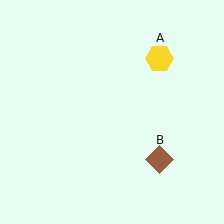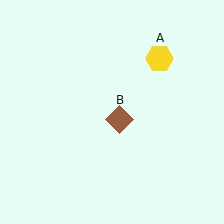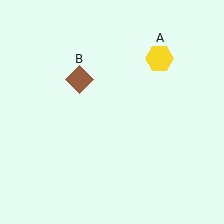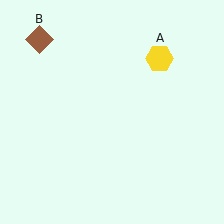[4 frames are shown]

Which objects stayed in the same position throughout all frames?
Yellow hexagon (object A) remained stationary.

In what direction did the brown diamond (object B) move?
The brown diamond (object B) moved up and to the left.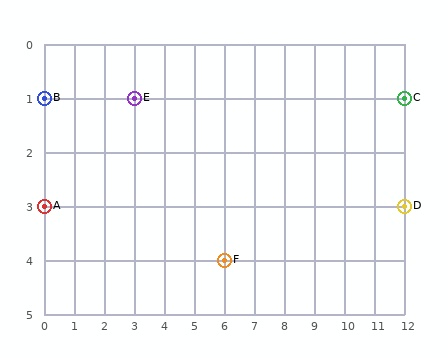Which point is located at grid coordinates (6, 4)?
Point F is at (6, 4).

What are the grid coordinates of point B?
Point B is at grid coordinates (0, 1).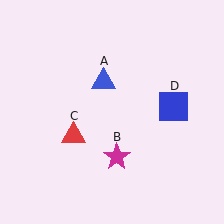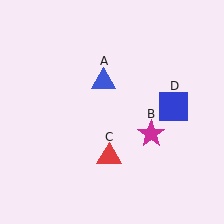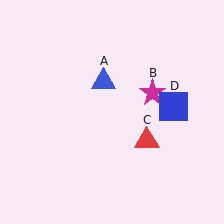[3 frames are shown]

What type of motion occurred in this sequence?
The magenta star (object B), red triangle (object C) rotated counterclockwise around the center of the scene.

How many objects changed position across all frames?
2 objects changed position: magenta star (object B), red triangle (object C).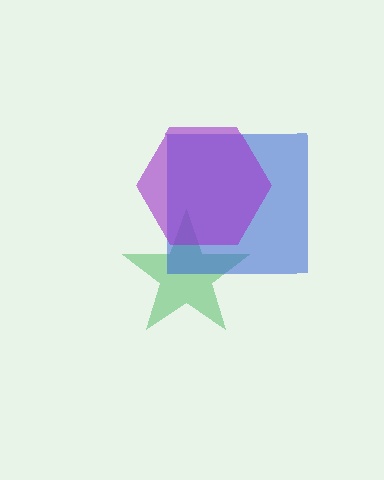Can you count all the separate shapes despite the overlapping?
Yes, there are 3 separate shapes.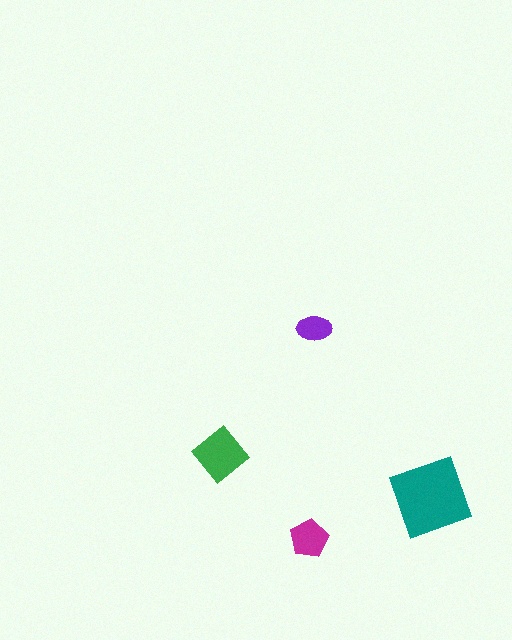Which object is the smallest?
The purple ellipse.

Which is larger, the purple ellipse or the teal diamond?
The teal diamond.